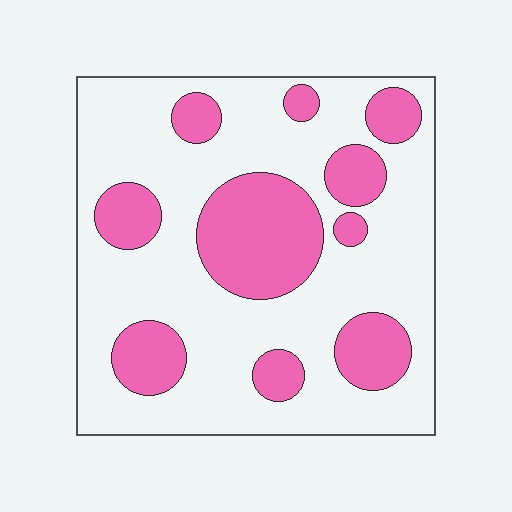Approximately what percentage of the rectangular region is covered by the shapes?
Approximately 30%.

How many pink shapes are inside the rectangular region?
10.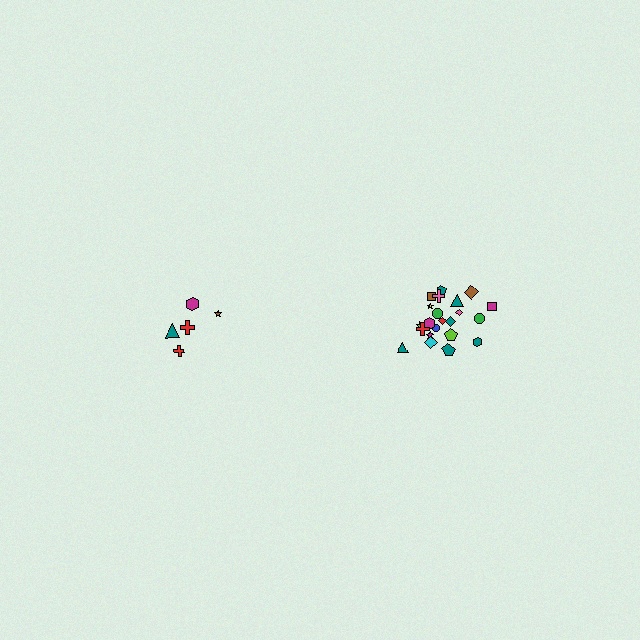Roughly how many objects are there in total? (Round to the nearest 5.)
Roughly 25 objects in total.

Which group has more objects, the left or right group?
The right group.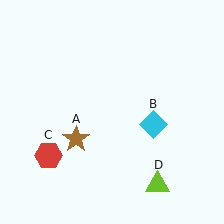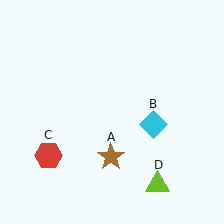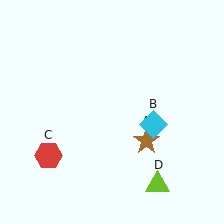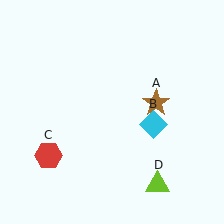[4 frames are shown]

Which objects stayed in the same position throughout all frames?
Cyan diamond (object B) and red hexagon (object C) and lime triangle (object D) remained stationary.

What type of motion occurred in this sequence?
The brown star (object A) rotated counterclockwise around the center of the scene.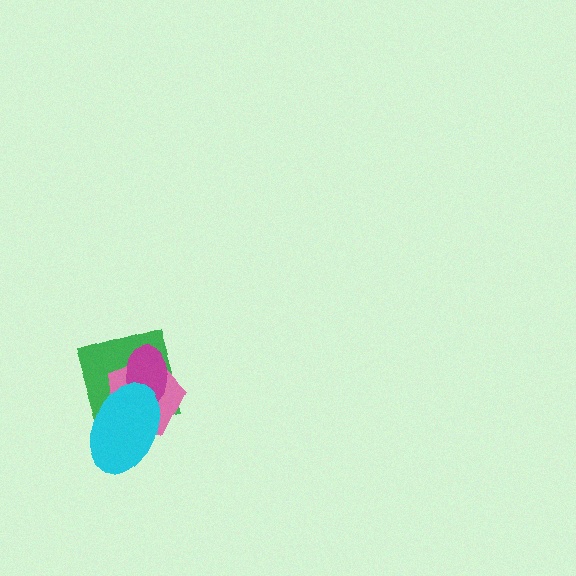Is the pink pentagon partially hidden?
Yes, it is partially covered by another shape.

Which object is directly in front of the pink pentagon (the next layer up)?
The magenta ellipse is directly in front of the pink pentagon.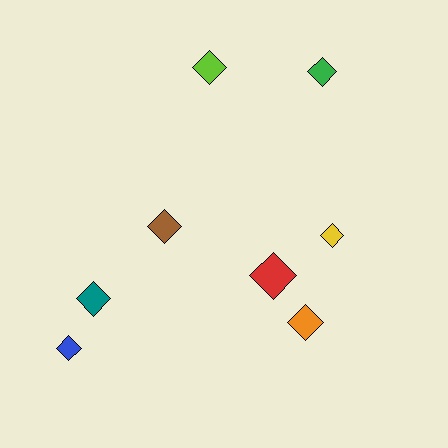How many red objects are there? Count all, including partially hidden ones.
There is 1 red object.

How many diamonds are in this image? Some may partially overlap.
There are 8 diamonds.